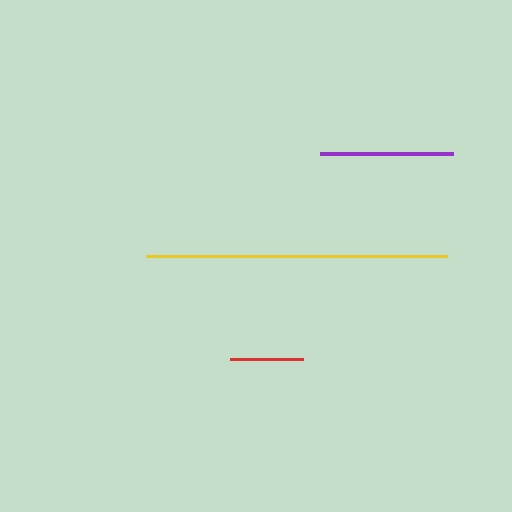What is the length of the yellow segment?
The yellow segment is approximately 301 pixels long.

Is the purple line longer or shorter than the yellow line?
The yellow line is longer than the purple line.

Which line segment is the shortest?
The red line is the shortest at approximately 73 pixels.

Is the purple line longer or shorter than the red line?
The purple line is longer than the red line.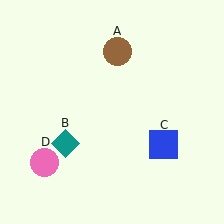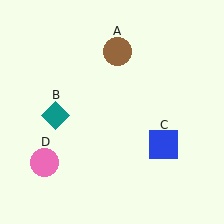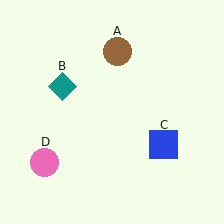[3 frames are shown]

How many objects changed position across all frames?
1 object changed position: teal diamond (object B).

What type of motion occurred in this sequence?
The teal diamond (object B) rotated clockwise around the center of the scene.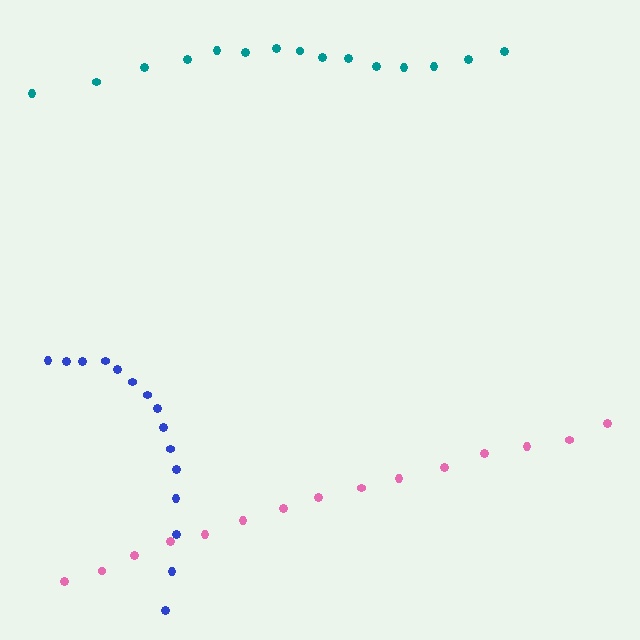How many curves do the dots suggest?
There are 3 distinct paths.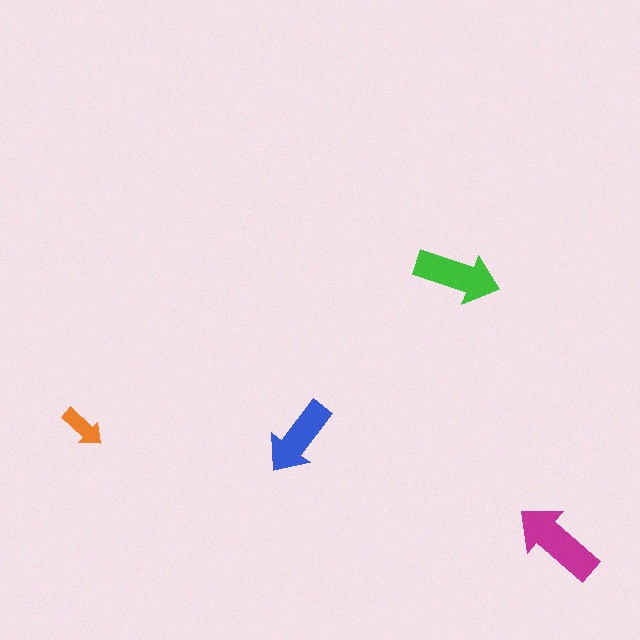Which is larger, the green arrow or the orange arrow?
The green one.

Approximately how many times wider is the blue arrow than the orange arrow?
About 2 times wider.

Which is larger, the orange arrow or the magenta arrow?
The magenta one.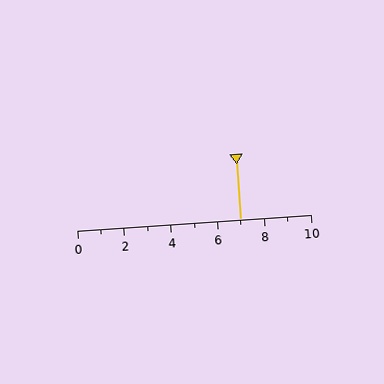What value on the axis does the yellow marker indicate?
The marker indicates approximately 7.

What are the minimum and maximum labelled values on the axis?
The axis runs from 0 to 10.